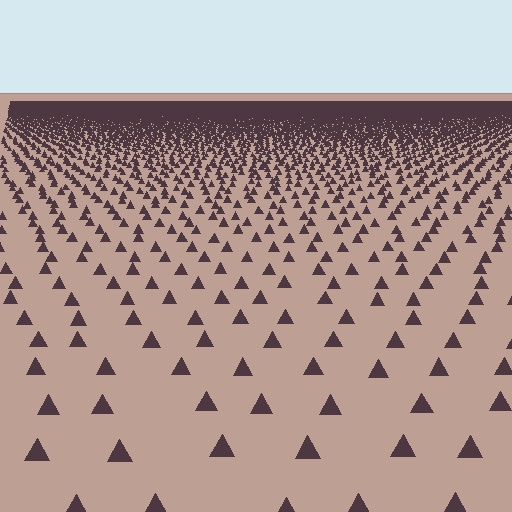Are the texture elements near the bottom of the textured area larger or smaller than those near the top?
Larger. Near the bottom, elements are closer to the viewer and appear at a bigger on-screen size.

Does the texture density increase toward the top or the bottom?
Density increases toward the top.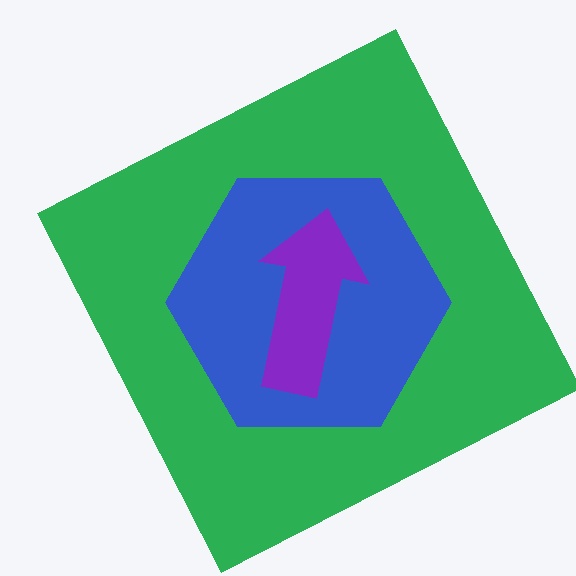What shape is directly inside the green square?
The blue hexagon.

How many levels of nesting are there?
3.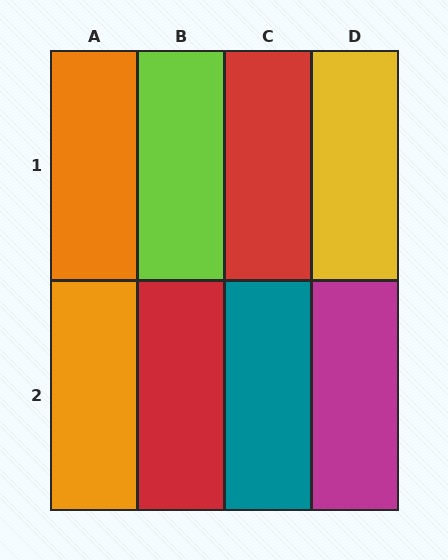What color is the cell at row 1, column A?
Orange.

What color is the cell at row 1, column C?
Red.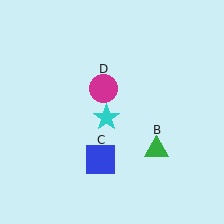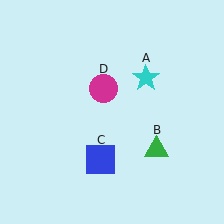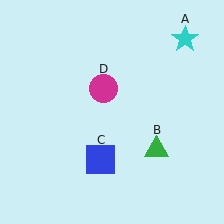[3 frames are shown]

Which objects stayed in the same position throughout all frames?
Green triangle (object B) and blue square (object C) and magenta circle (object D) remained stationary.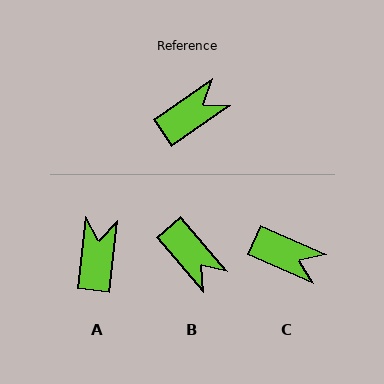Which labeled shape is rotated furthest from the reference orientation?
B, about 84 degrees away.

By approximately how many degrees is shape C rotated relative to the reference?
Approximately 58 degrees clockwise.